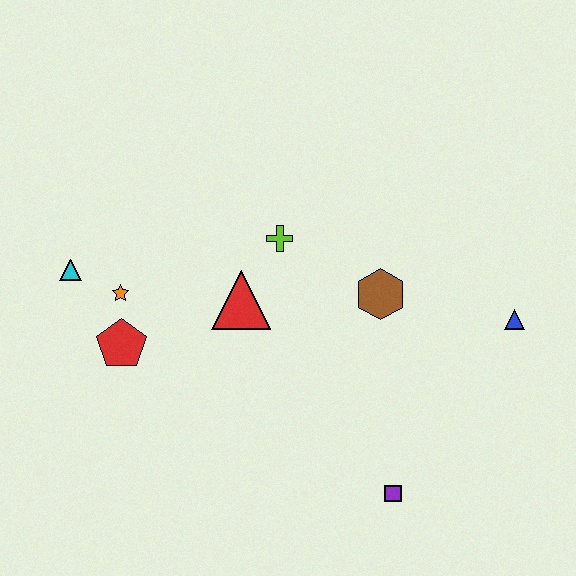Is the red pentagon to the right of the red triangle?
No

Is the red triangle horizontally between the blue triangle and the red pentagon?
Yes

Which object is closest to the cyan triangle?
The orange star is closest to the cyan triangle.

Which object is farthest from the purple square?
The cyan triangle is farthest from the purple square.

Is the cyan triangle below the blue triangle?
No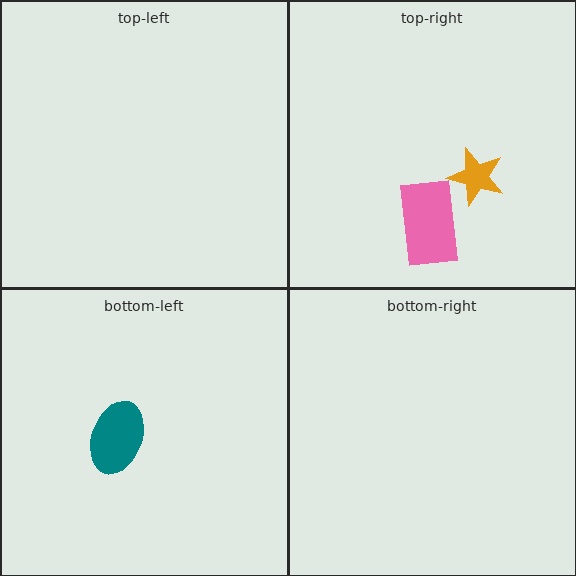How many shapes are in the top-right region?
2.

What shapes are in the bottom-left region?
The teal ellipse.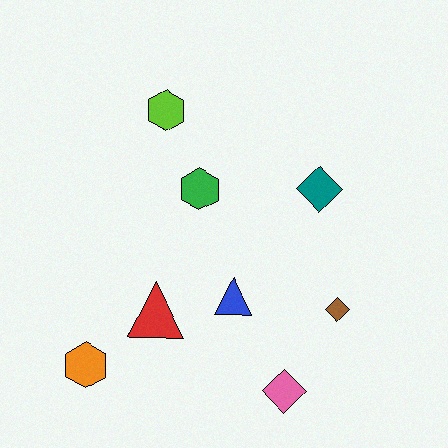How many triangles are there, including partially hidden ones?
There are 2 triangles.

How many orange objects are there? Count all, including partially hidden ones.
There is 1 orange object.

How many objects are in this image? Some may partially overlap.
There are 8 objects.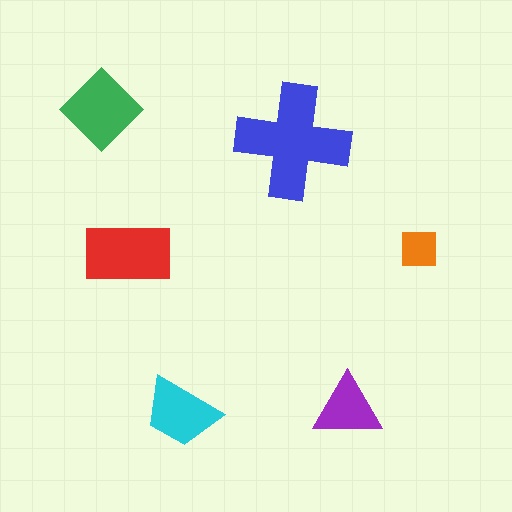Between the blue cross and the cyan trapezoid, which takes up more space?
The blue cross.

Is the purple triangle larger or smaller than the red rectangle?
Smaller.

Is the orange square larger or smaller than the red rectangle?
Smaller.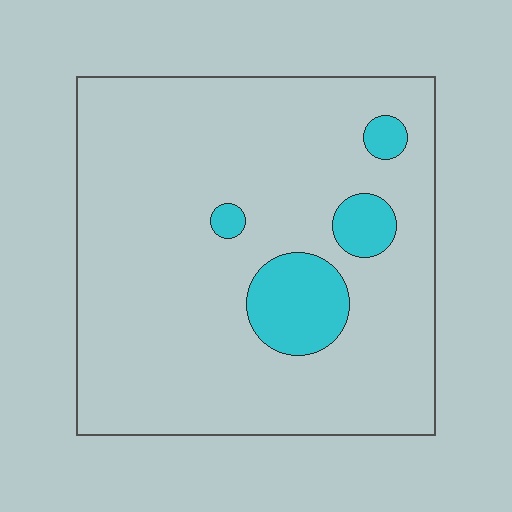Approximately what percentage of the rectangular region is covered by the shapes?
Approximately 10%.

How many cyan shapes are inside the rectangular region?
4.